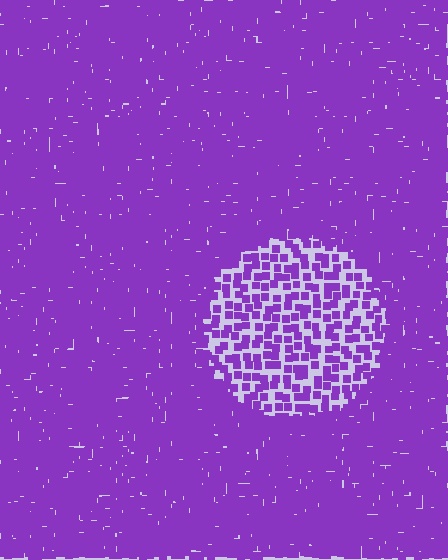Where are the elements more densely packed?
The elements are more densely packed outside the circle boundary.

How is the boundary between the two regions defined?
The boundary is defined by a change in element density (approximately 2.7x ratio). All elements are the same color, size, and shape.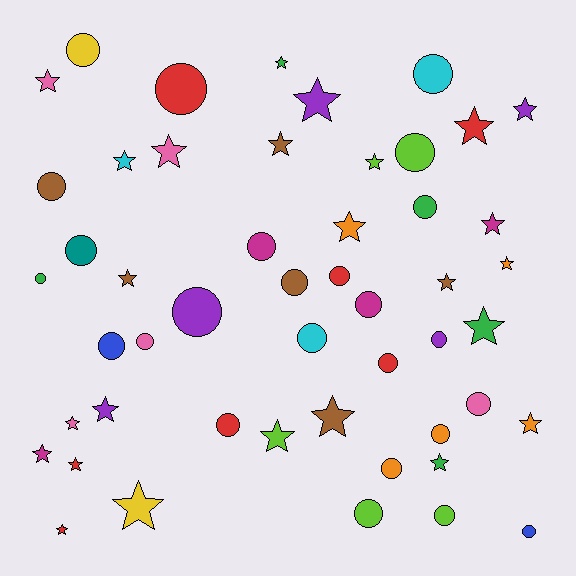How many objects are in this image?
There are 50 objects.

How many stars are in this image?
There are 25 stars.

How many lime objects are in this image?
There are 5 lime objects.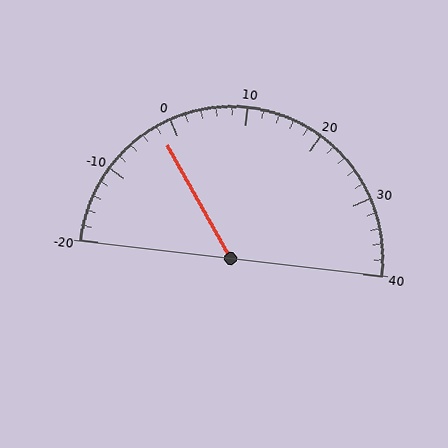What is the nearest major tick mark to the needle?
The nearest major tick mark is 0.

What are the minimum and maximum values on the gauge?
The gauge ranges from -20 to 40.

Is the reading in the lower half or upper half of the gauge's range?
The reading is in the lower half of the range (-20 to 40).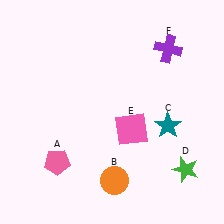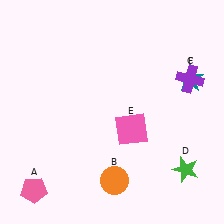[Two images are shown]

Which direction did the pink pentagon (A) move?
The pink pentagon (A) moved down.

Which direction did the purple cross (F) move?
The purple cross (F) moved down.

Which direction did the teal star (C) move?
The teal star (C) moved up.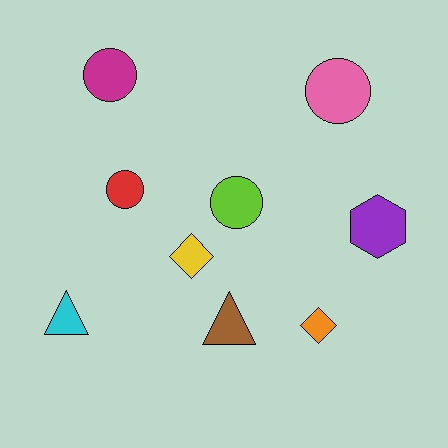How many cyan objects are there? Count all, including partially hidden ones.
There is 1 cyan object.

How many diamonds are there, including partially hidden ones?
There are 2 diamonds.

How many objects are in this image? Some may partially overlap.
There are 9 objects.